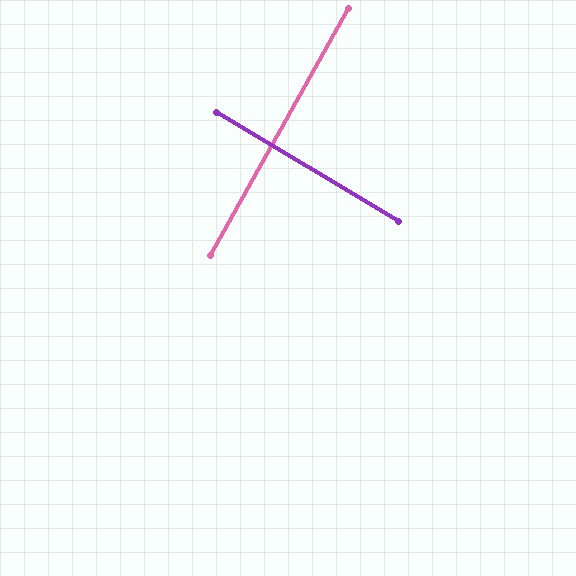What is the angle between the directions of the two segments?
Approximately 88 degrees.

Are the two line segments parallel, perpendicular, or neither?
Perpendicular — they meet at approximately 88°.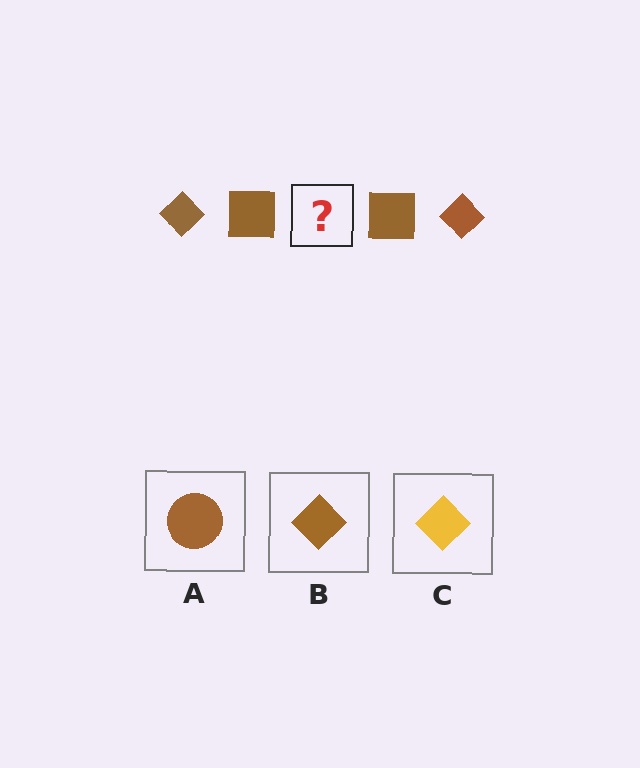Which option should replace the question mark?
Option B.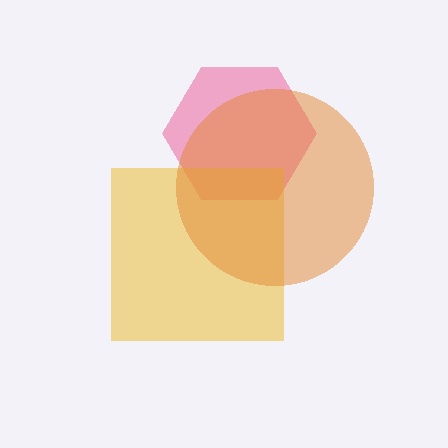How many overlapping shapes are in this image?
There are 3 overlapping shapes in the image.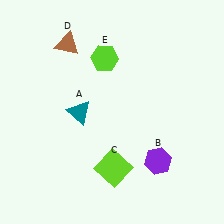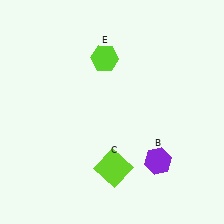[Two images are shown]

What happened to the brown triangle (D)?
The brown triangle (D) was removed in Image 2. It was in the top-left area of Image 1.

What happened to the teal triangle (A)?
The teal triangle (A) was removed in Image 2. It was in the bottom-left area of Image 1.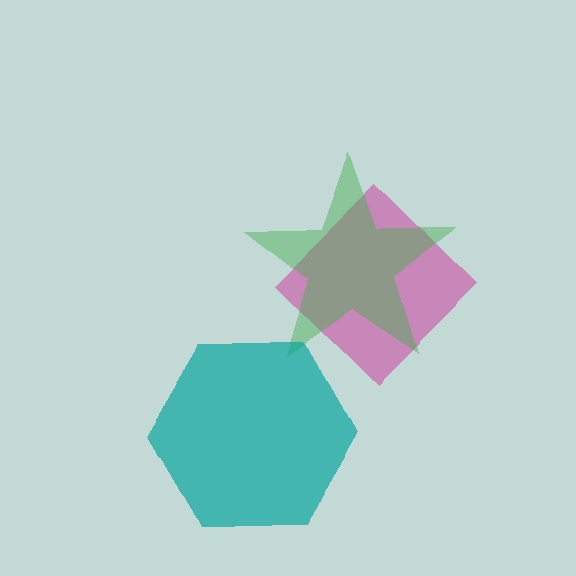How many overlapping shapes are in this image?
There are 3 overlapping shapes in the image.